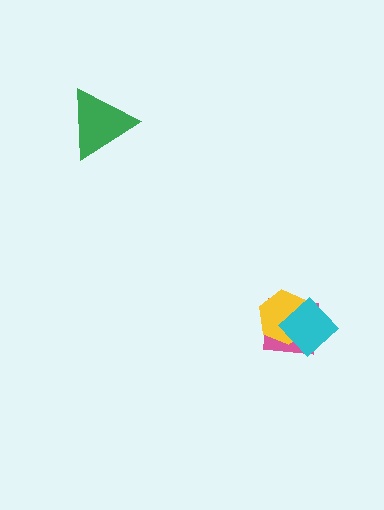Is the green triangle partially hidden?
No, no other shape covers it.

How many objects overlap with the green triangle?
0 objects overlap with the green triangle.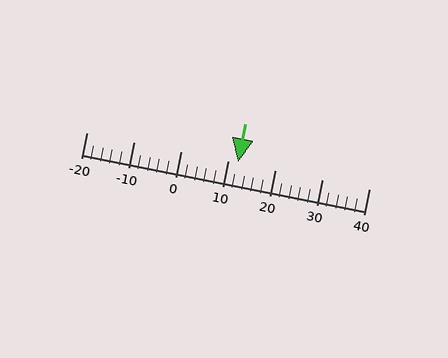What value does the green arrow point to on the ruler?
The green arrow points to approximately 12.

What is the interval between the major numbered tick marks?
The major tick marks are spaced 10 units apart.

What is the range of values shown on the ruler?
The ruler shows values from -20 to 40.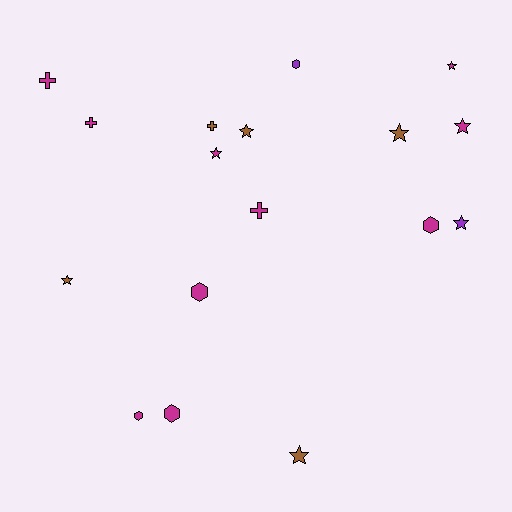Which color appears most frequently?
Magenta, with 10 objects.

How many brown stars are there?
There are 4 brown stars.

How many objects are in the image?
There are 17 objects.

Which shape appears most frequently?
Star, with 8 objects.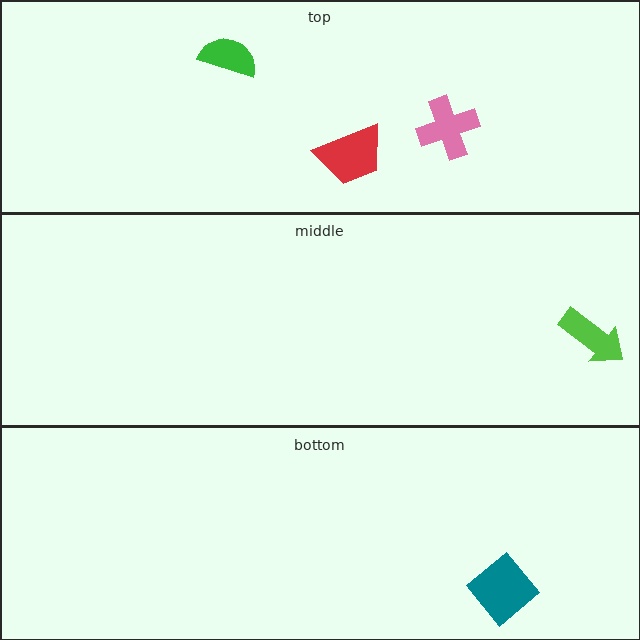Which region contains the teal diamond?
The bottom region.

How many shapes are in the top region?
3.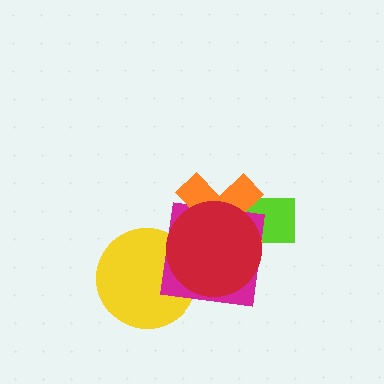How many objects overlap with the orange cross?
3 objects overlap with the orange cross.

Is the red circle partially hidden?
No, no other shape covers it.